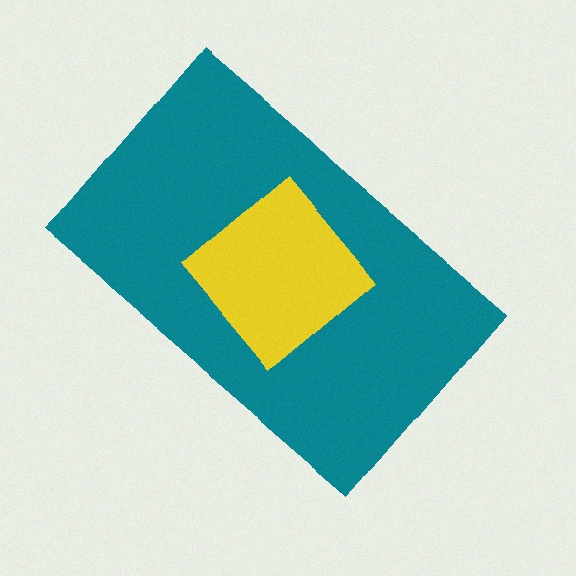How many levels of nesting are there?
2.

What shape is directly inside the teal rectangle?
The yellow diamond.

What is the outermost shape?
The teal rectangle.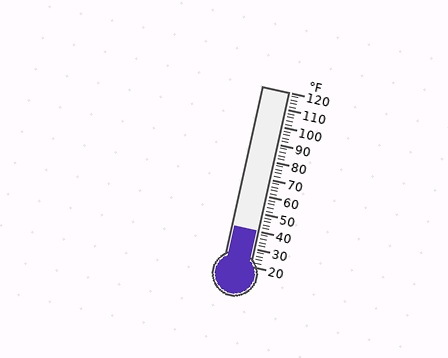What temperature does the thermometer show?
The thermometer shows approximately 40°F.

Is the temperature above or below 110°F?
The temperature is below 110°F.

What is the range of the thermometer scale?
The thermometer scale ranges from 20°F to 120°F.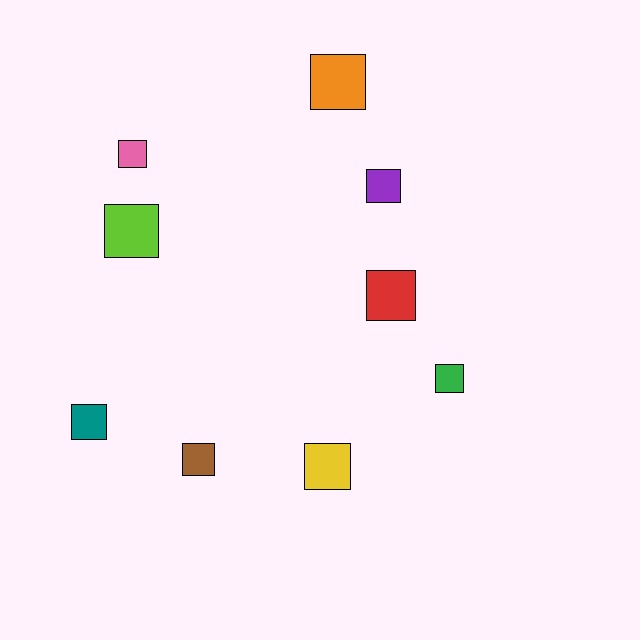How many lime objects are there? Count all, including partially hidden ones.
There is 1 lime object.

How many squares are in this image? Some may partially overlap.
There are 9 squares.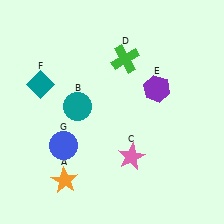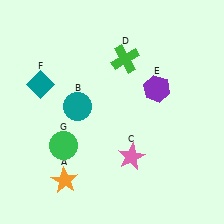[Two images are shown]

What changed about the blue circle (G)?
In Image 1, G is blue. In Image 2, it changed to green.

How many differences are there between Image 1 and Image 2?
There is 1 difference between the two images.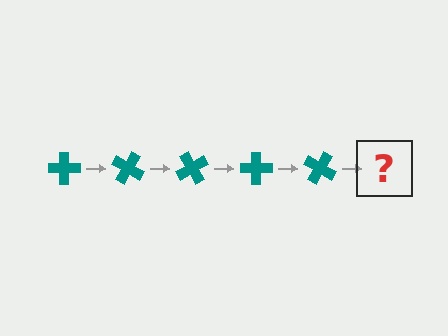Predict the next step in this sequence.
The next step is a teal cross rotated 150 degrees.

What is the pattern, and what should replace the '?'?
The pattern is that the cross rotates 30 degrees each step. The '?' should be a teal cross rotated 150 degrees.